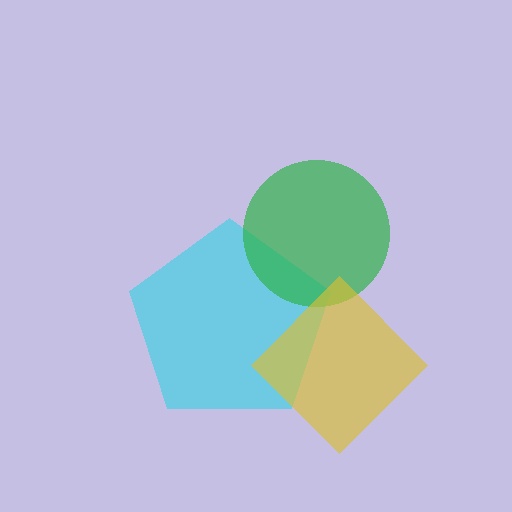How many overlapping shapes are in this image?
There are 3 overlapping shapes in the image.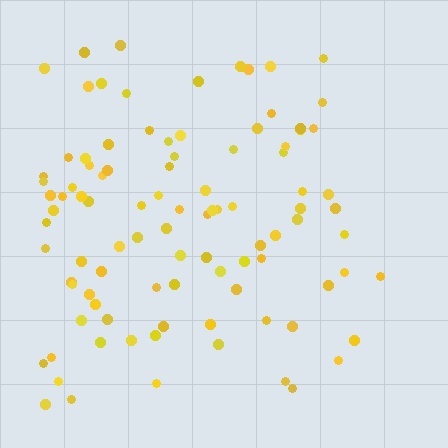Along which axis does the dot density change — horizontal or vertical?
Horizontal.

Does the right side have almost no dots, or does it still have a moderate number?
Still a moderate number, just noticeably fewer than the left.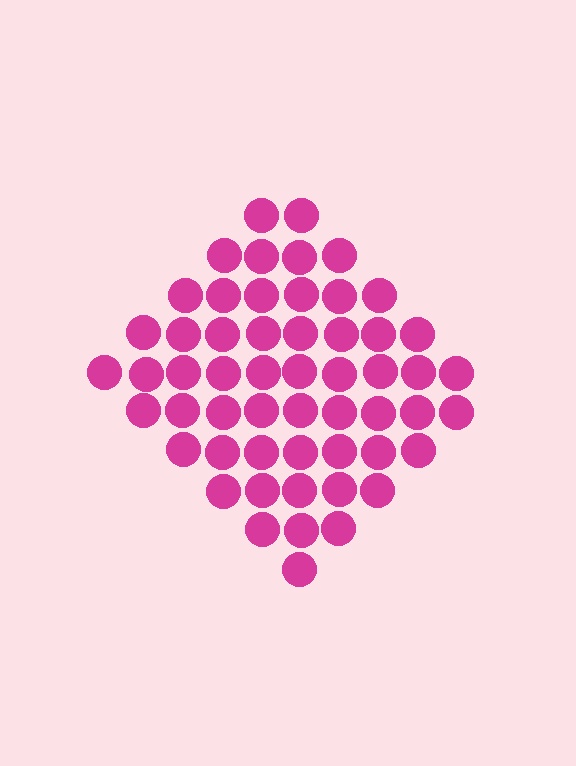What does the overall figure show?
The overall figure shows a diamond.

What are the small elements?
The small elements are circles.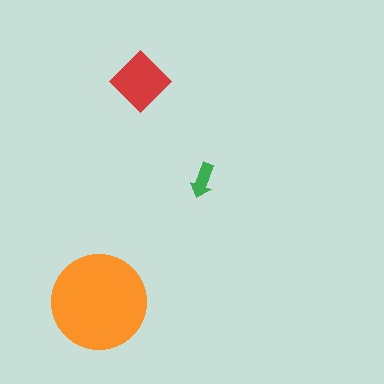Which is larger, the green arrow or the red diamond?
The red diamond.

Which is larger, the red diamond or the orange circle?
The orange circle.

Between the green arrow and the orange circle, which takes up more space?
The orange circle.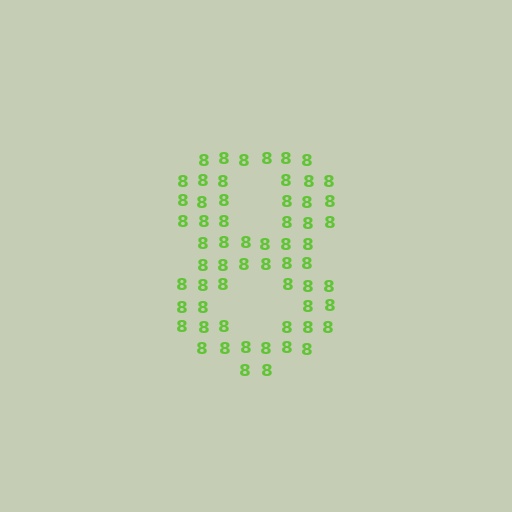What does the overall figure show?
The overall figure shows the digit 8.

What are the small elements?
The small elements are digit 8's.